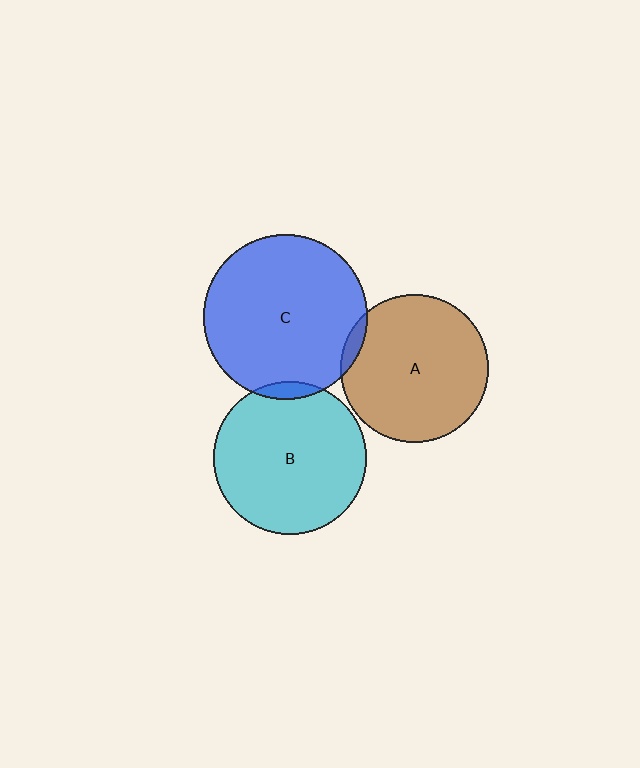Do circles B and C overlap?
Yes.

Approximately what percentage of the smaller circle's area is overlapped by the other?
Approximately 5%.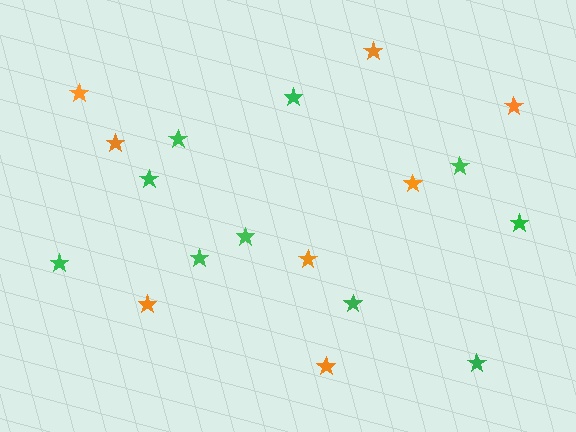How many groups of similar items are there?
There are 2 groups: one group of green stars (10) and one group of orange stars (8).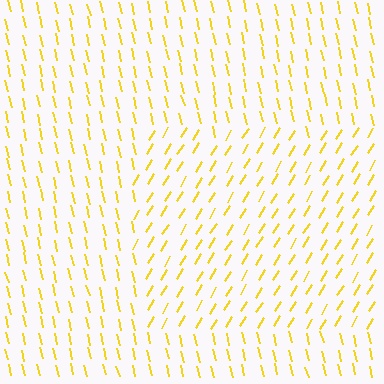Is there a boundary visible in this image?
Yes, there is a texture boundary formed by a change in line orientation.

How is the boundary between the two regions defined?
The boundary is defined purely by a change in line orientation (approximately 45 degrees difference). All lines are the same color and thickness.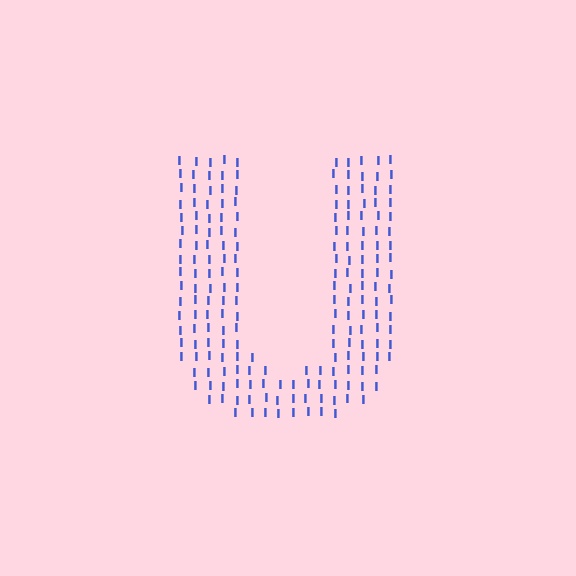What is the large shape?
The large shape is the letter U.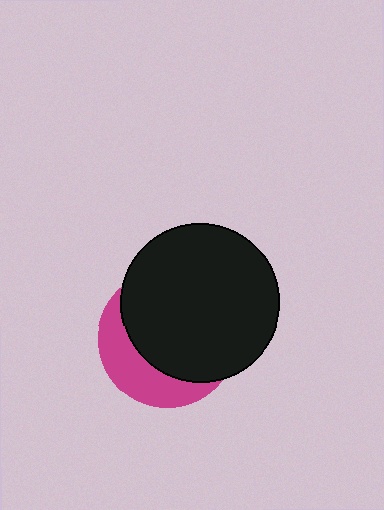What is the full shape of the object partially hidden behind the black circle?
The partially hidden object is a magenta circle.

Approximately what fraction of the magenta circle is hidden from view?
Roughly 68% of the magenta circle is hidden behind the black circle.